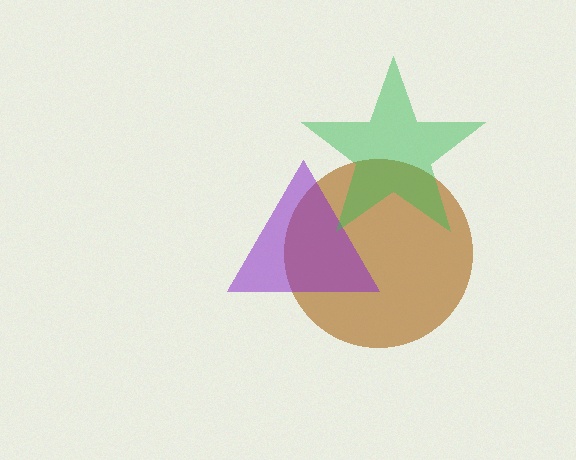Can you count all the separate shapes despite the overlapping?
Yes, there are 3 separate shapes.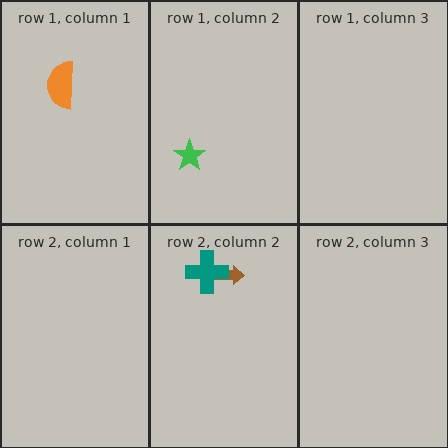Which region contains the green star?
The row 1, column 2 region.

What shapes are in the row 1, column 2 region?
The green star.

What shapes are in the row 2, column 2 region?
The brown arrow, the teal cross.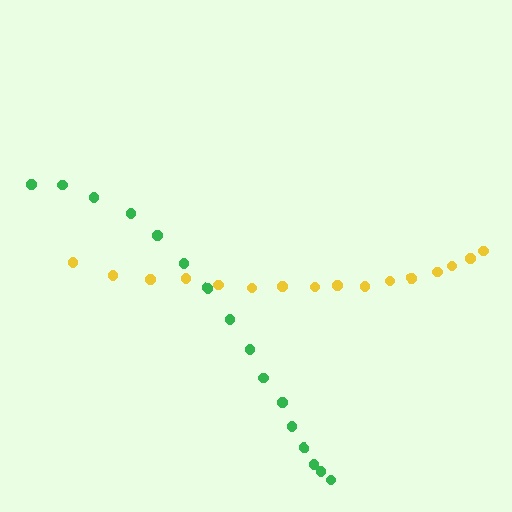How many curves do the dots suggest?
There are 2 distinct paths.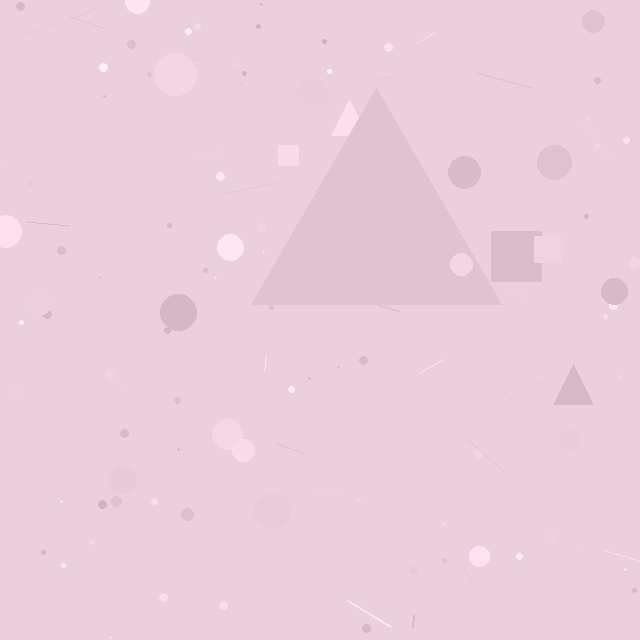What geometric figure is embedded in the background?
A triangle is embedded in the background.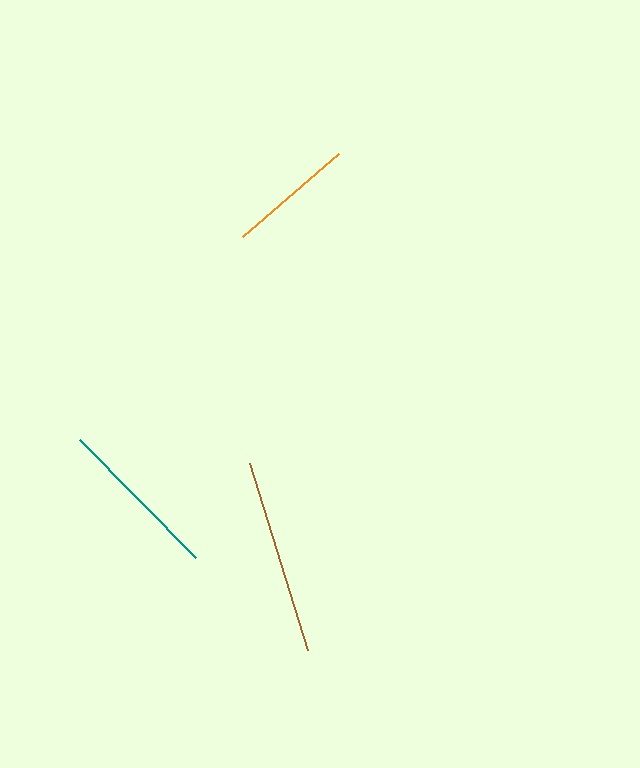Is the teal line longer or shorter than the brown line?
The brown line is longer than the teal line.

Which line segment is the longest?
The brown line is the longest at approximately 196 pixels.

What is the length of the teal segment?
The teal segment is approximately 166 pixels long.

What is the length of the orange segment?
The orange segment is approximately 128 pixels long.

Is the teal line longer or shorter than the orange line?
The teal line is longer than the orange line.